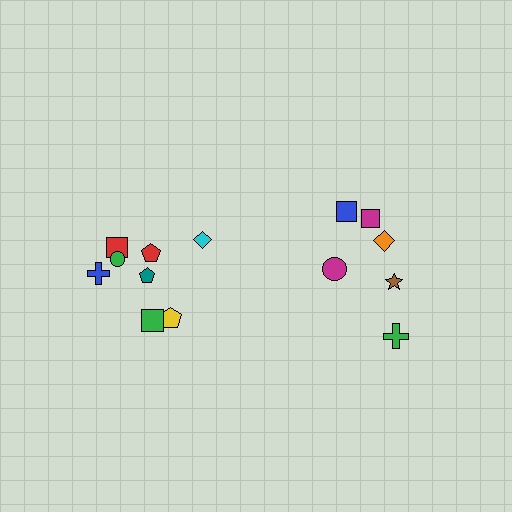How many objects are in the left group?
There are 8 objects.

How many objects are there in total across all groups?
There are 14 objects.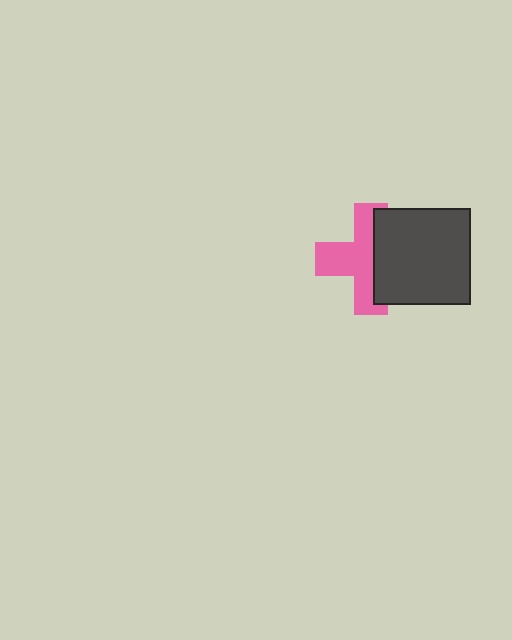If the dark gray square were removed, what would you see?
You would see the complete pink cross.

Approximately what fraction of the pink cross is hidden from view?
Roughly 42% of the pink cross is hidden behind the dark gray square.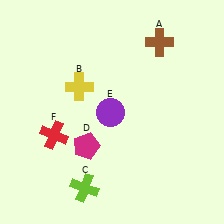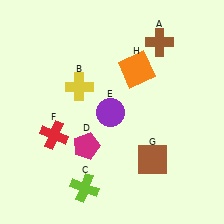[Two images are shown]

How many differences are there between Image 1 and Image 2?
There are 2 differences between the two images.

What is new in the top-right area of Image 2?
An orange square (H) was added in the top-right area of Image 2.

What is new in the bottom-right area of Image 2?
A brown square (G) was added in the bottom-right area of Image 2.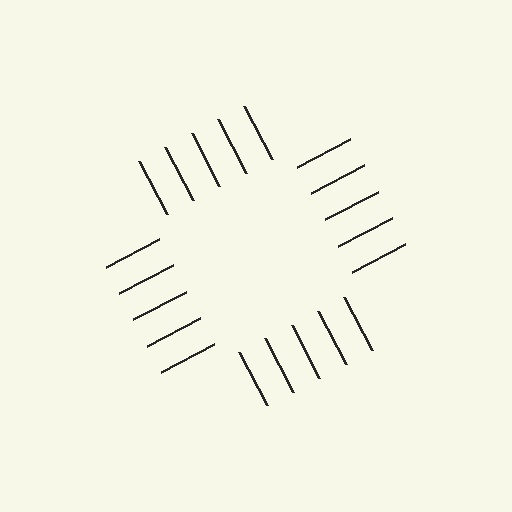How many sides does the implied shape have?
4 sides — the line-ends trace a square.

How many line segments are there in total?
20 — 5 along each of the 4 edges.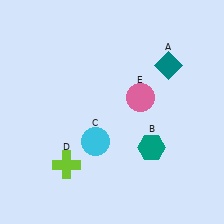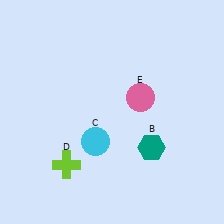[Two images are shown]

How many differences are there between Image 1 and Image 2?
There is 1 difference between the two images.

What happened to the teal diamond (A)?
The teal diamond (A) was removed in Image 2. It was in the top-right area of Image 1.